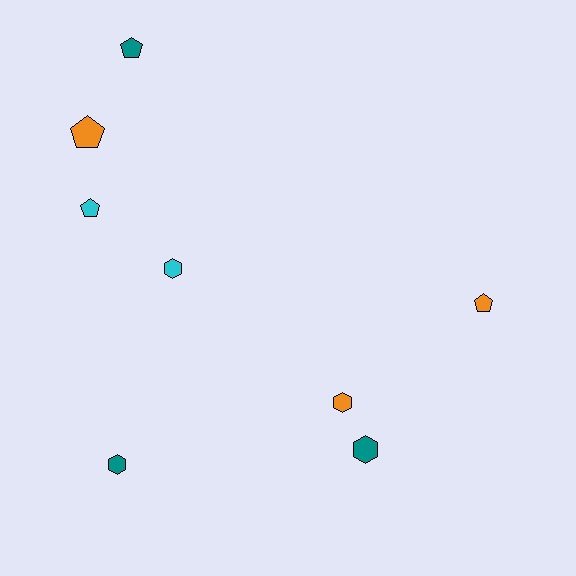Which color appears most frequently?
Teal, with 3 objects.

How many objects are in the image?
There are 8 objects.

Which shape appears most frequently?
Pentagon, with 4 objects.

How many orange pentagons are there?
There are 2 orange pentagons.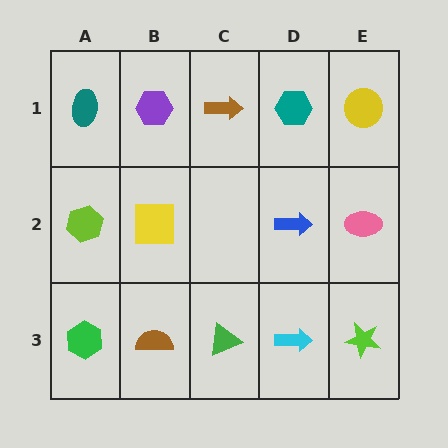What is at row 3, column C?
A green triangle.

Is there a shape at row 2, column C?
No, that cell is empty.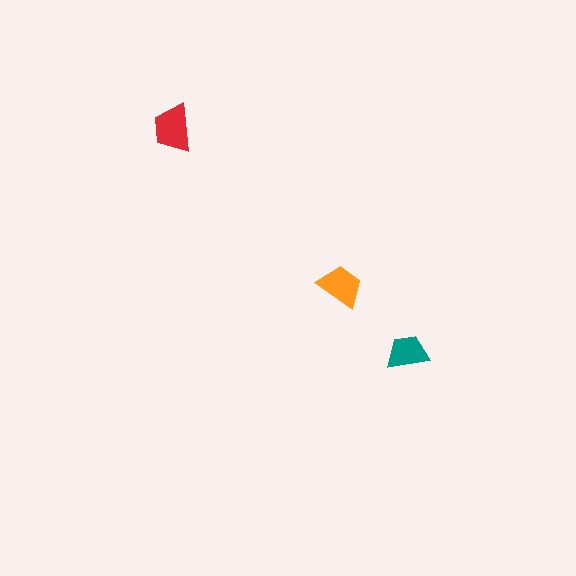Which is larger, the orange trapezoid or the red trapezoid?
The red one.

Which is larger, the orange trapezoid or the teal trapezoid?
The orange one.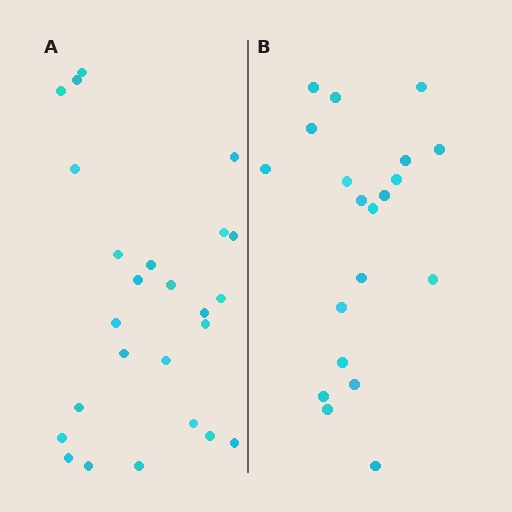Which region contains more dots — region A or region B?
Region A (the left region) has more dots.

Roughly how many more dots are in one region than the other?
Region A has about 5 more dots than region B.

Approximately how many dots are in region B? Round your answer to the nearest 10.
About 20 dots.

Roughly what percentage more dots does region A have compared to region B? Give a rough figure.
About 25% more.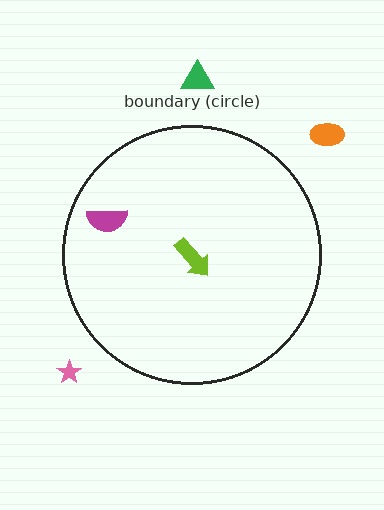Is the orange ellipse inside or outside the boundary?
Outside.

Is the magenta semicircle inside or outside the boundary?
Inside.